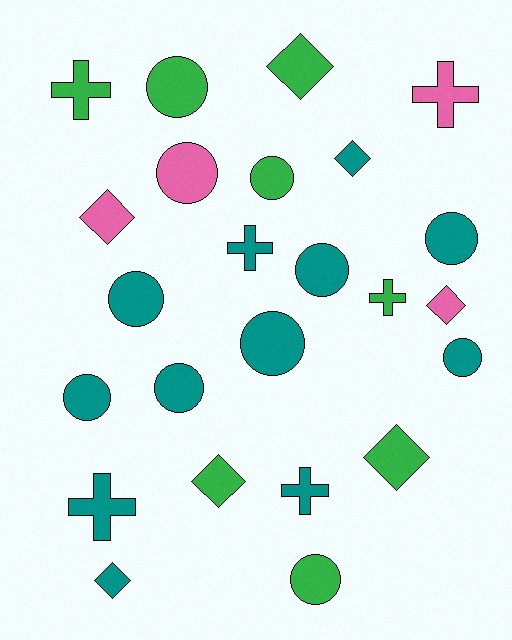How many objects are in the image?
There are 24 objects.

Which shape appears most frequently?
Circle, with 11 objects.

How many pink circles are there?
There is 1 pink circle.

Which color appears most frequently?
Teal, with 12 objects.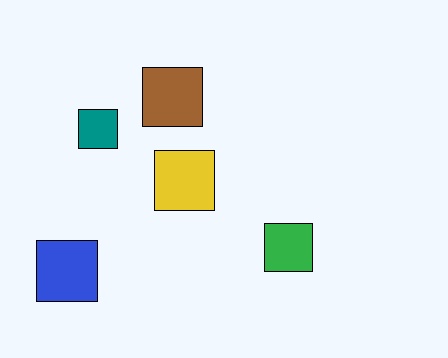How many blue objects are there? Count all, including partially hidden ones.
There is 1 blue object.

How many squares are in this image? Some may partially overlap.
There are 5 squares.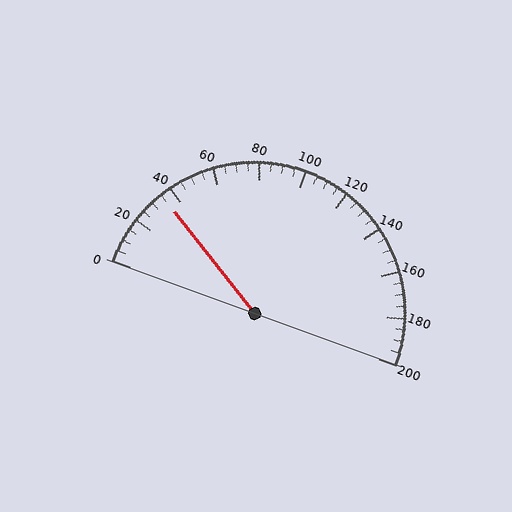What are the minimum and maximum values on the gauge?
The gauge ranges from 0 to 200.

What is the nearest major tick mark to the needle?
The nearest major tick mark is 40.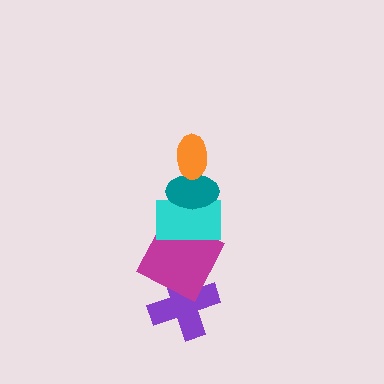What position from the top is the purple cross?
The purple cross is 5th from the top.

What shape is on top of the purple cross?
The magenta square is on top of the purple cross.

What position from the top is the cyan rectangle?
The cyan rectangle is 3rd from the top.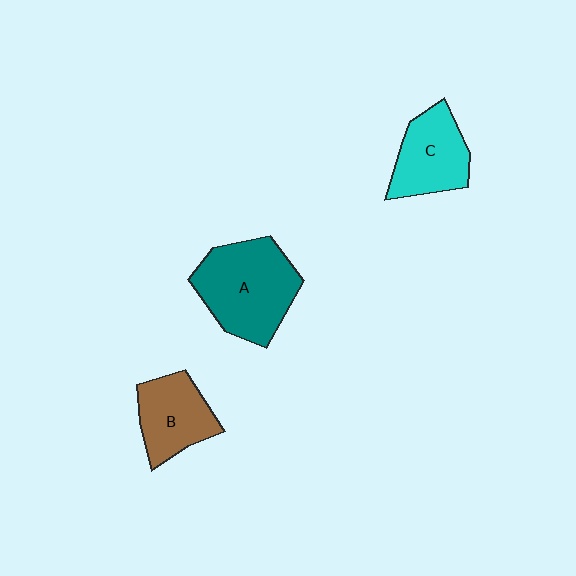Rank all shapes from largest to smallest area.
From largest to smallest: A (teal), C (cyan), B (brown).